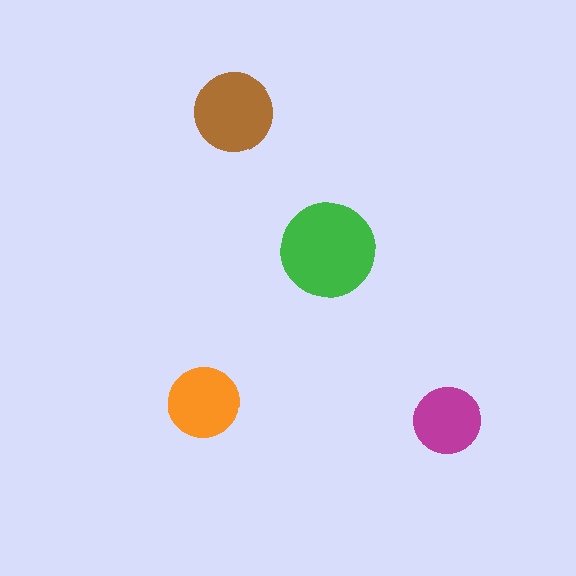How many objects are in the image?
There are 4 objects in the image.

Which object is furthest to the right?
The magenta circle is rightmost.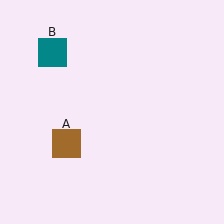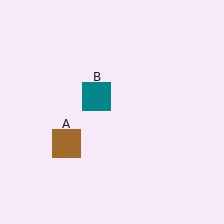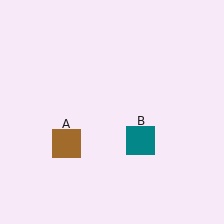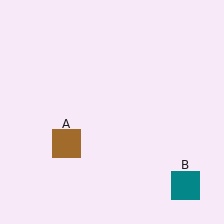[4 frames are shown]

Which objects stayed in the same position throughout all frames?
Brown square (object A) remained stationary.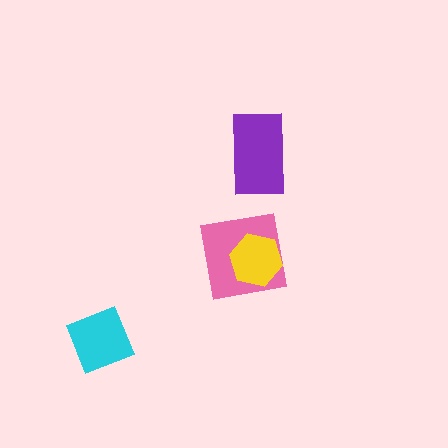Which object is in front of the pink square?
The yellow hexagon is in front of the pink square.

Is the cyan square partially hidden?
No, no other shape covers it.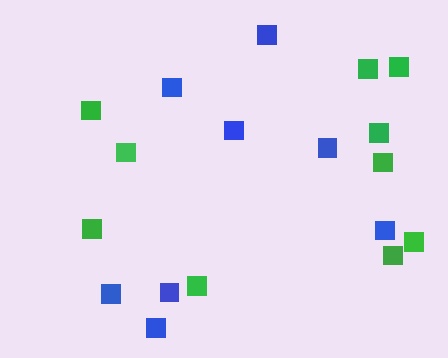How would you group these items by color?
There are 2 groups: one group of green squares (10) and one group of blue squares (8).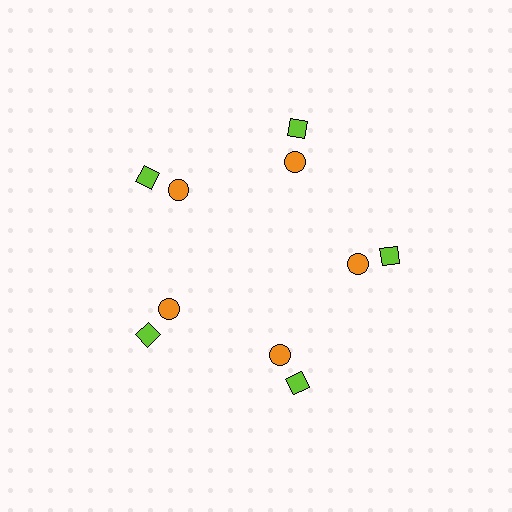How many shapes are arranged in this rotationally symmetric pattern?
There are 10 shapes, arranged in 5 groups of 2.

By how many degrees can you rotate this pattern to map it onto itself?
The pattern maps onto itself every 72 degrees of rotation.